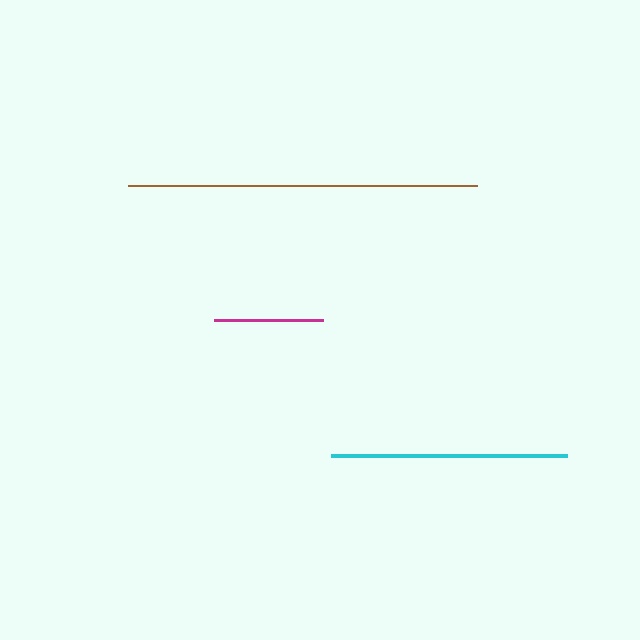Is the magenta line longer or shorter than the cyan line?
The cyan line is longer than the magenta line.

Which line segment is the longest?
The brown line is the longest at approximately 350 pixels.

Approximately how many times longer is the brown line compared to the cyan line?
The brown line is approximately 1.5 times the length of the cyan line.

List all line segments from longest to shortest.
From longest to shortest: brown, cyan, magenta.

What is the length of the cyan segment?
The cyan segment is approximately 236 pixels long.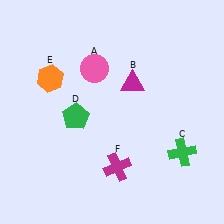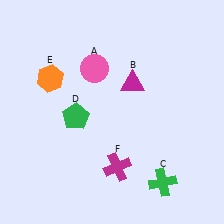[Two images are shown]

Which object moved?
The green cross (C) moved down.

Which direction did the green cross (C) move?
The green cross (C) moved down.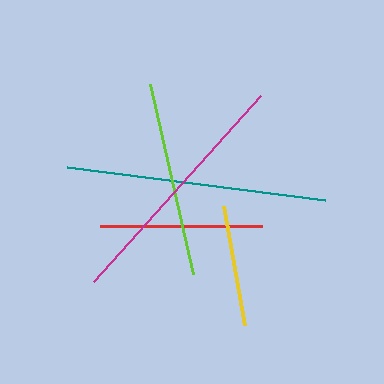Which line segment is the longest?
The teal line is the longest at approximately 261 pixels.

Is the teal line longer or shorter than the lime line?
The teal line is longer than the lime line.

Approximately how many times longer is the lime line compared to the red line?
The lime line is approximately 1.2 times the length of the red line.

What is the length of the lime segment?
The lime segment is approximately 194 pixels long.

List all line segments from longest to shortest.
From longest to shortest: teal, magenta, lime, red, yellow.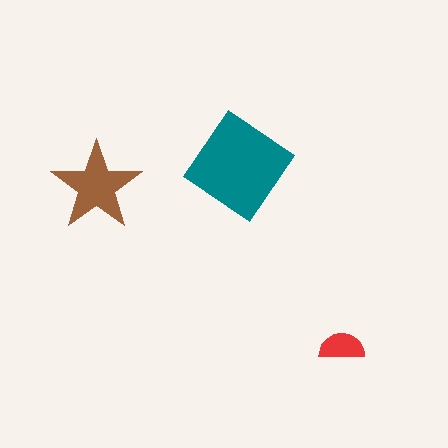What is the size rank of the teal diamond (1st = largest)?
1st.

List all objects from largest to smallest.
The teal diamond, the brown star, the red semicircle.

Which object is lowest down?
The red semicircle is bottommost.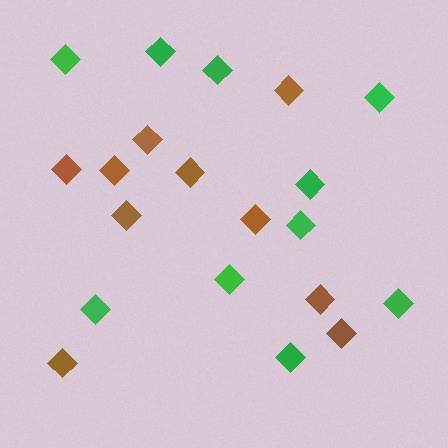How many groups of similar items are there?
There are 2 groups: one group of brown diamonds (10) and one group of green diamonds (10).